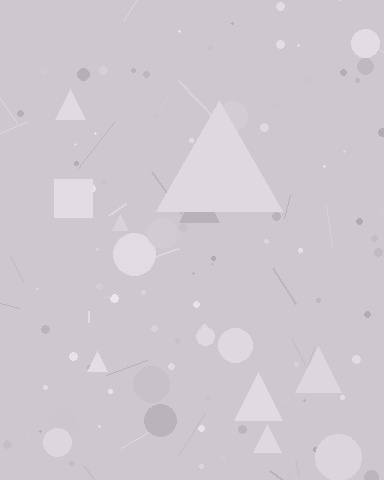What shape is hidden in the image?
A triangle is hidden in the image.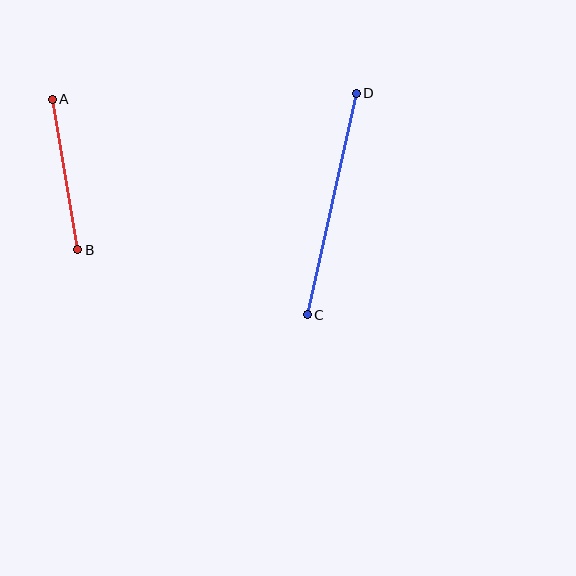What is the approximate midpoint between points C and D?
The midpoint is at approximately (332, 204) pixels.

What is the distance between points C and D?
The distance is approximately 227 pixels.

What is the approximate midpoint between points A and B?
The midpoint is at approximately (65, 175) pixels.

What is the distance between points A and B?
The distance is approximately 153 pixels.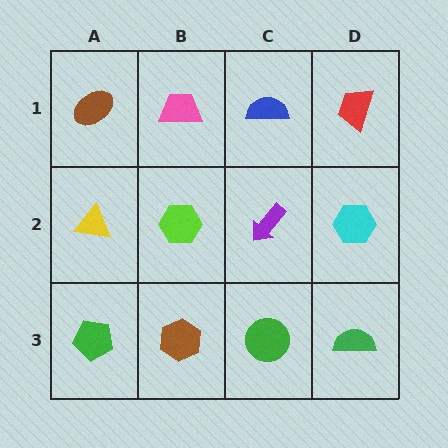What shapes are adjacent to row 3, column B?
A lime hexagon (row 2, column B), a green pentagon (row 3, column A), a green circle (row 3, column C).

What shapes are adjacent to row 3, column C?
A purple arrow (row 2, column C), a brown hexagon (row 3, column B), a green semicircle (row 3, column D).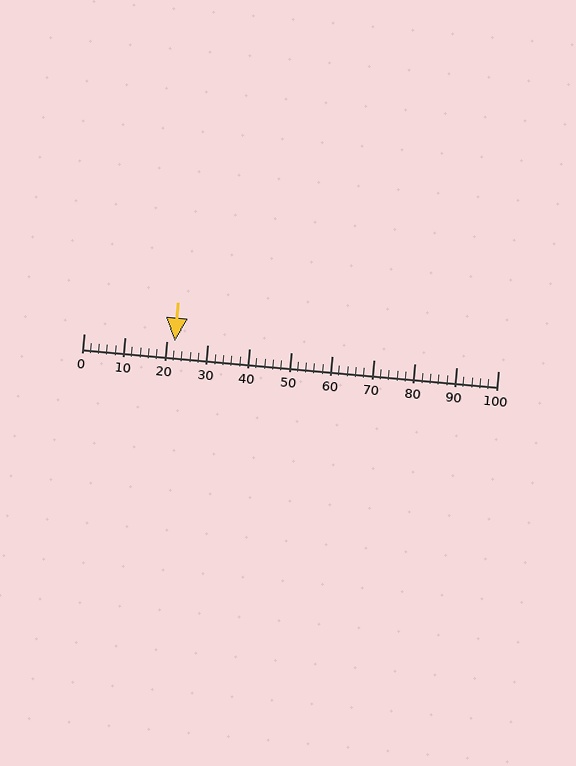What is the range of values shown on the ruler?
The ruler shows values from 0 to 100.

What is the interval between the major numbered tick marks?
The major tick marks are spaced 10 units apart.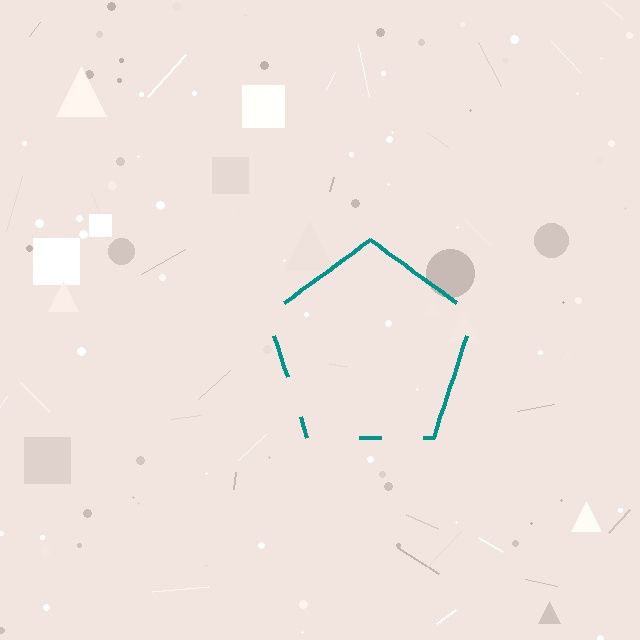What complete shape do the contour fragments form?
The contour fragments form a pentagon.